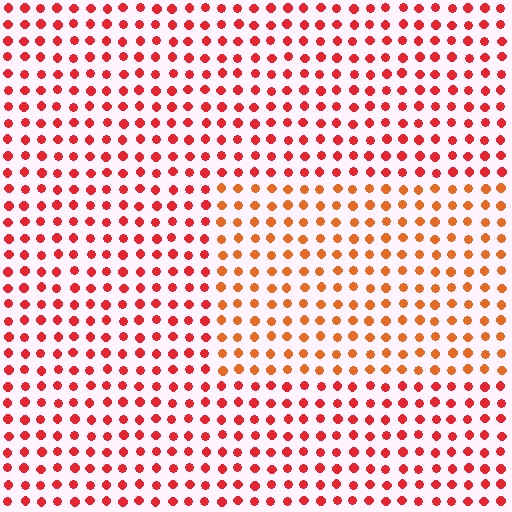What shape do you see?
I see a rectangle.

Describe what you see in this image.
The image is filled with small red elements in a uniform arrangement. A rectangle-shaped region is visible where the elements are tinted to a slightly different hue, forming a subtle color boundary.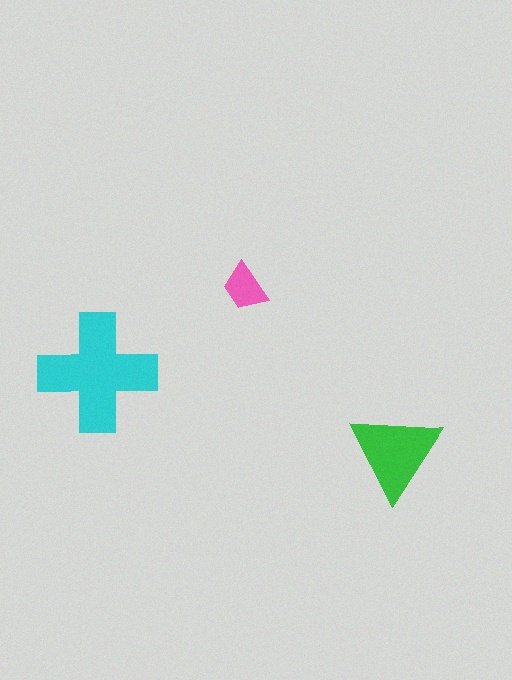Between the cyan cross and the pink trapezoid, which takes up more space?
The cyan cross.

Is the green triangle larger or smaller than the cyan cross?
Smaller.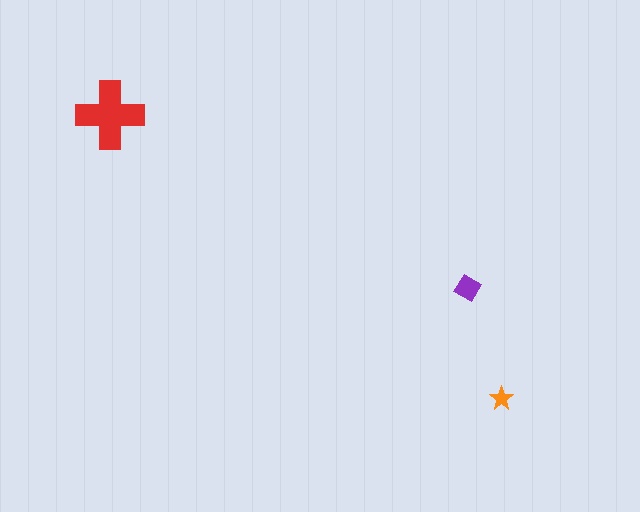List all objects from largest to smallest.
The red cross, the purple diamond, the orange star.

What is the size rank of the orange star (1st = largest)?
3rd.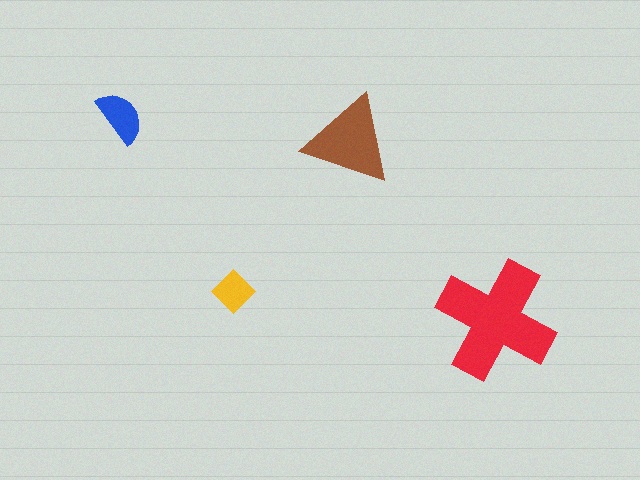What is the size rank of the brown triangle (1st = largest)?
2nd.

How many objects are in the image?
There are 4 objects in the image.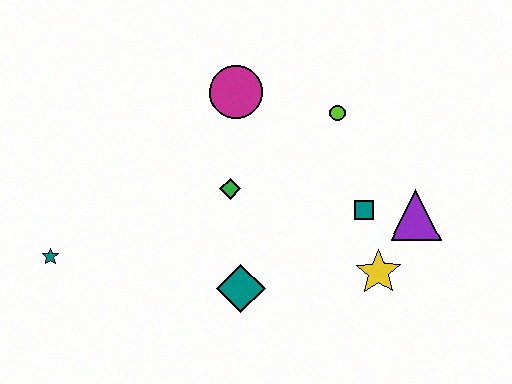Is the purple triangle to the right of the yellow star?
Yes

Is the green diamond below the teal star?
No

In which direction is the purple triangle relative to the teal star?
The purple triangle is to the right of the teal star.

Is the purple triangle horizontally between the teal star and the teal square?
No